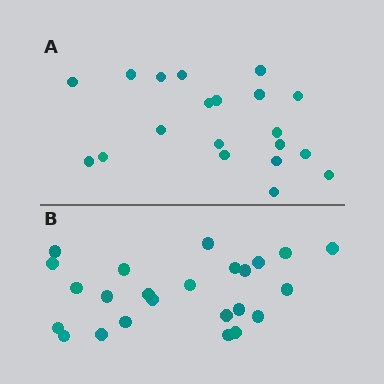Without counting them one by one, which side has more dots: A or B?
Region B (the bottom region) has more dots.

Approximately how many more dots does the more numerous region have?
Region B has about 4 more dots than region A.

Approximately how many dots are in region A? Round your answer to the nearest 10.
About 20 dots.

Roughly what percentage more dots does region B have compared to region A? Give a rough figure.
About 20% more.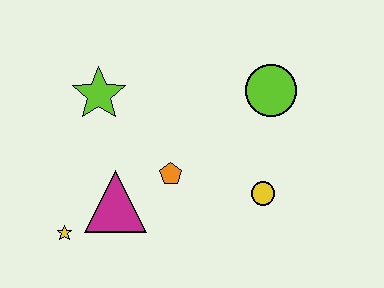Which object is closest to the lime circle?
The yellow circle is closest to the lime circle.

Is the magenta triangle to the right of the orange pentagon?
No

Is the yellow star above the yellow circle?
No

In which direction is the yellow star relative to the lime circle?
The yellow star is to the left of the lime circle.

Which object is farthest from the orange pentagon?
The lime circle is farthest from the orange pentagon.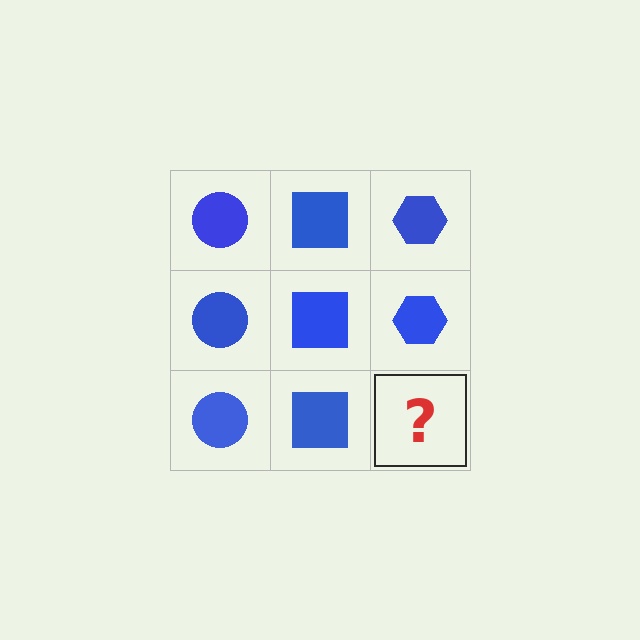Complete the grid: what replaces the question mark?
The question mark should be replaced with a blue hexagon.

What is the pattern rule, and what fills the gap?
The rule is that each column has a consistent shape. The gap should be filled with a blue hexagon.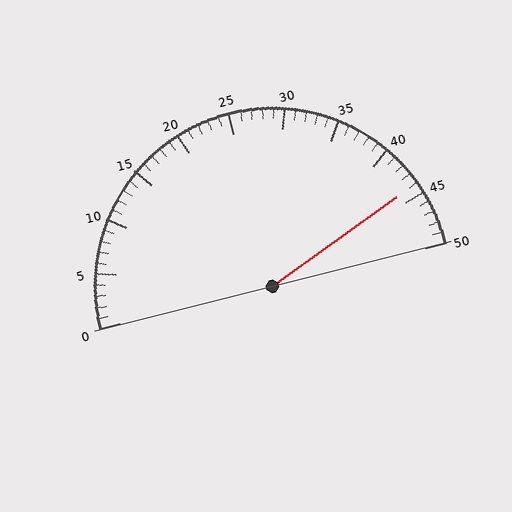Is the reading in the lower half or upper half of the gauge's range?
The reading is in the upper half of the range (0 to 50).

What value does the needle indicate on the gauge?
The needle indicates approximately 44.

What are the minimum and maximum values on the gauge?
The gauge ranges from 0 to 50.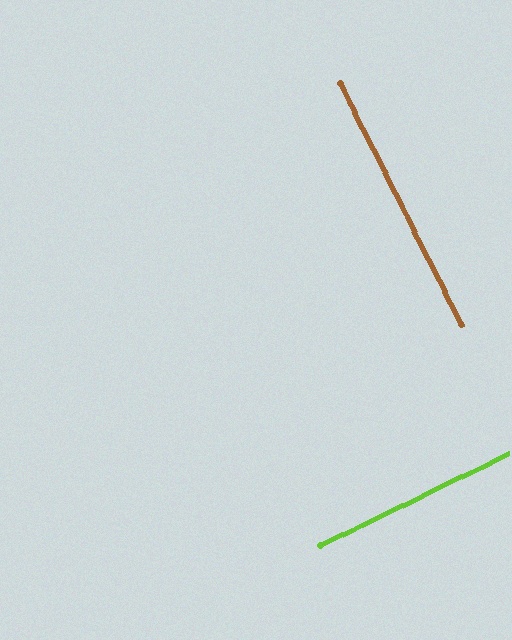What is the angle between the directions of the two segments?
Approximately 89 degrees.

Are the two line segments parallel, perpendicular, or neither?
Perpendicular — they meet at approximately 89°.